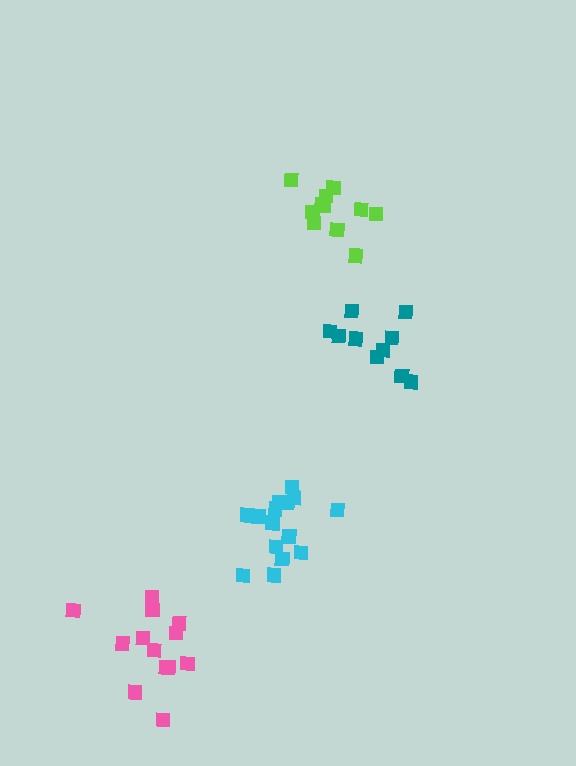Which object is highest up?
The lime cluster is topmost.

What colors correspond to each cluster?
The clusters are colored: cyan, teal, lime, pink.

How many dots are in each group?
Group 1: 15 dots, Group 2: 10 dots, Group 3: 11 dots, Group 4: 13 dots (49 total).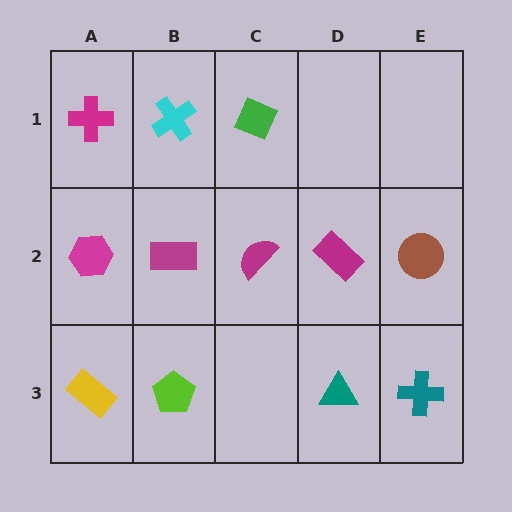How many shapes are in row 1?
3 shapes.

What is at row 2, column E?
A brown circle.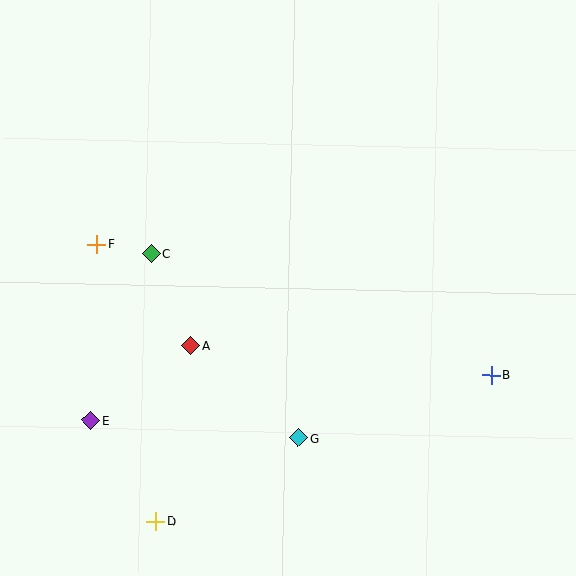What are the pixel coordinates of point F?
Point F is at (97, 244).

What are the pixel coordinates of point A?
Point A is at (190, 346).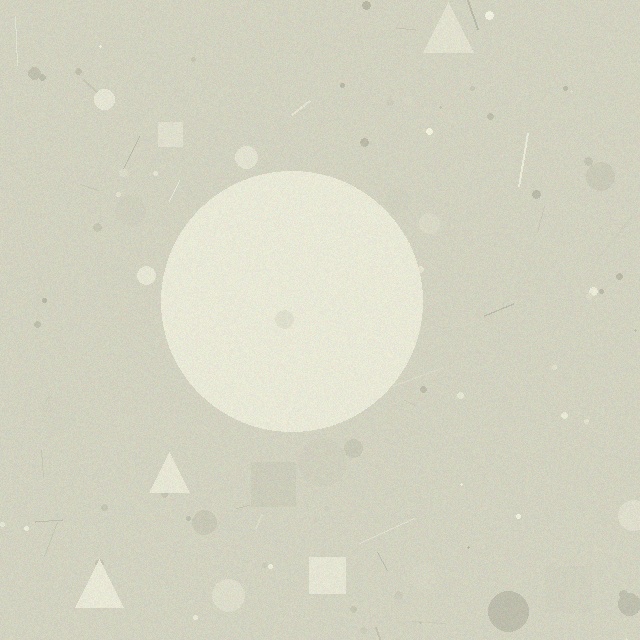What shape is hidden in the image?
A circle is hidden in the image.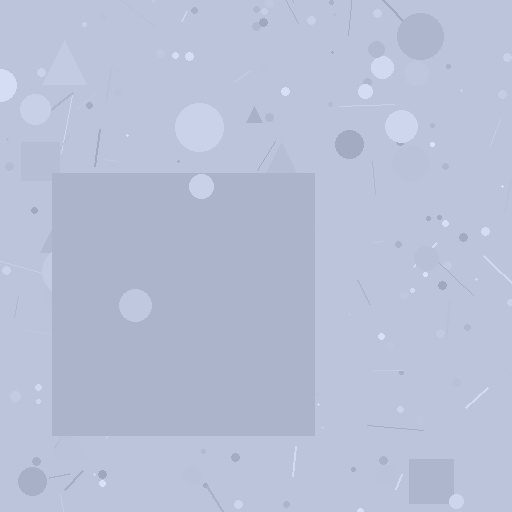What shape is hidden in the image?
A square is hidden in the image.